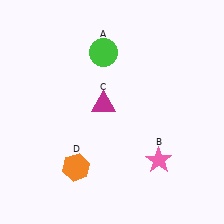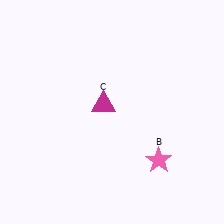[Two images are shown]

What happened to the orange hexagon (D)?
The orange hexagon (D) was removed in Image 2. It was in the bottom-left area of Image 1.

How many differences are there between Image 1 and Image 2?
There are 2 differences between the two images.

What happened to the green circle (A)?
The green circle (A) was removed in Image 2. It was in the top-left area of Image 1.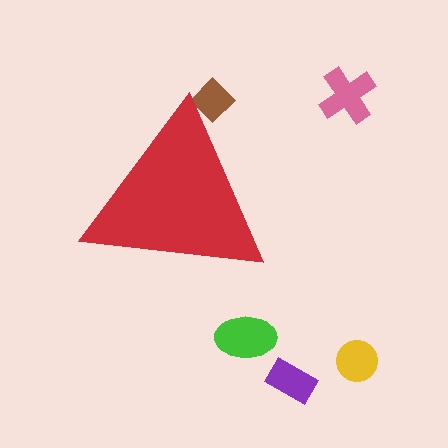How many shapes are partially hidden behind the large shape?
1 shape is partially hidden.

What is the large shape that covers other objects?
A red triangle.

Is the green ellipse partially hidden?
No, the green ellipse is fully visible.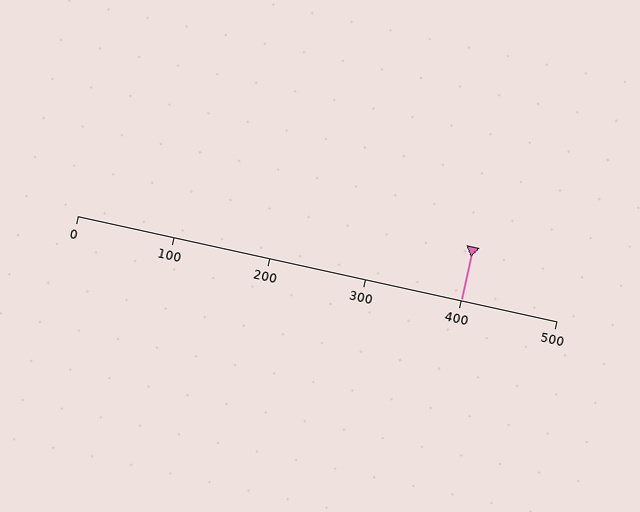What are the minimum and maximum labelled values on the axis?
The axis runs from 0 to 500.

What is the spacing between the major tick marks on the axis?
The major ticks are spaced 100 apart.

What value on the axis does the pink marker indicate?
The marker indicates approximately 400.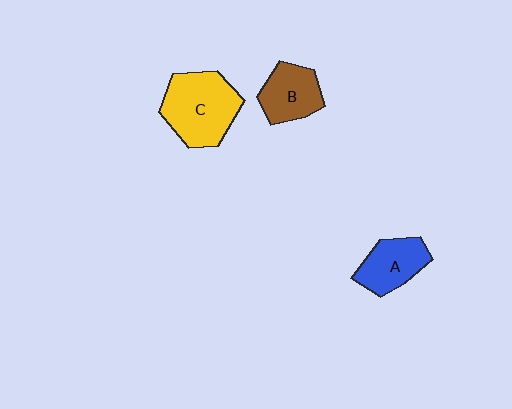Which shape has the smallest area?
Shape A (blue).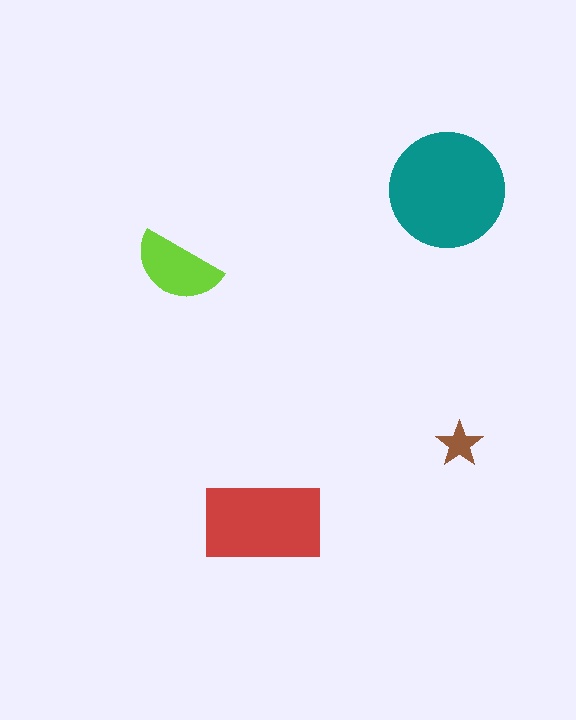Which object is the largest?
The teal circle.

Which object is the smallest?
The brown star.